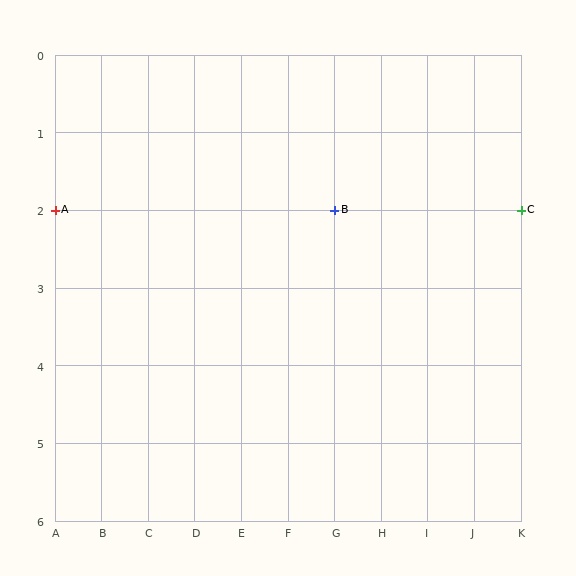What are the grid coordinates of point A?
Point A is at grid coordinates (A, 2).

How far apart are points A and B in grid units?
Points A and B are 6 columns apart.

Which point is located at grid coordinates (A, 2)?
Point A is at (A, 2).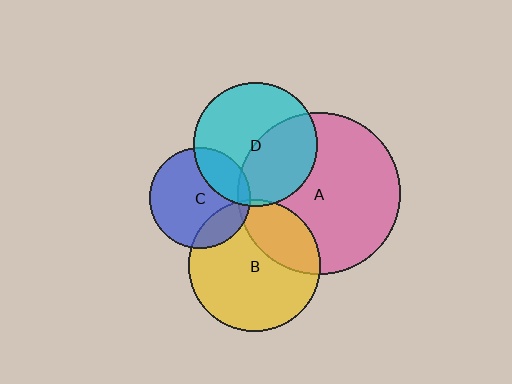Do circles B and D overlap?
Yes.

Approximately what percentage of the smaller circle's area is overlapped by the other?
Approximately 5%.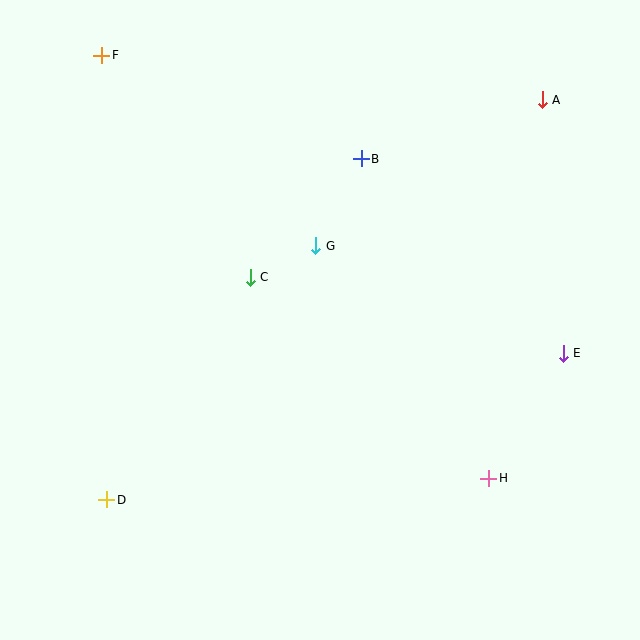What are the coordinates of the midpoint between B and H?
The midpoint between B and H is at (425, 318).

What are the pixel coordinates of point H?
Point H is at (489, 478).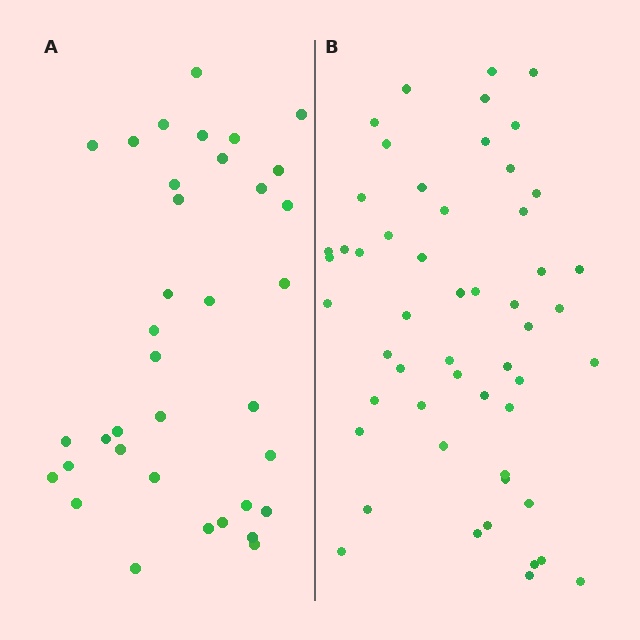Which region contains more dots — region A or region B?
Region B (the right region) has more dots.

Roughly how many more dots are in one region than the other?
Region B has approximately 15 more dots than region A.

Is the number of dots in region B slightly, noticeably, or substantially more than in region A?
Region B has substantially more. The ratio is roughly 1.5 to 1.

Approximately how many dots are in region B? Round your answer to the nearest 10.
About 50 dots. (The exact count is 53, which rounds to 50.)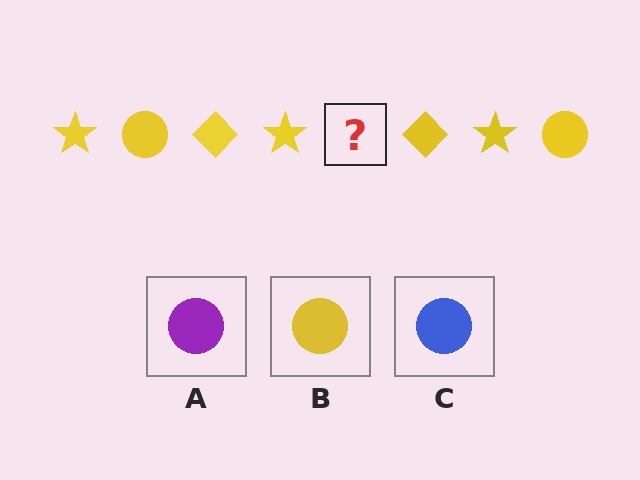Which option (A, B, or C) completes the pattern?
B.